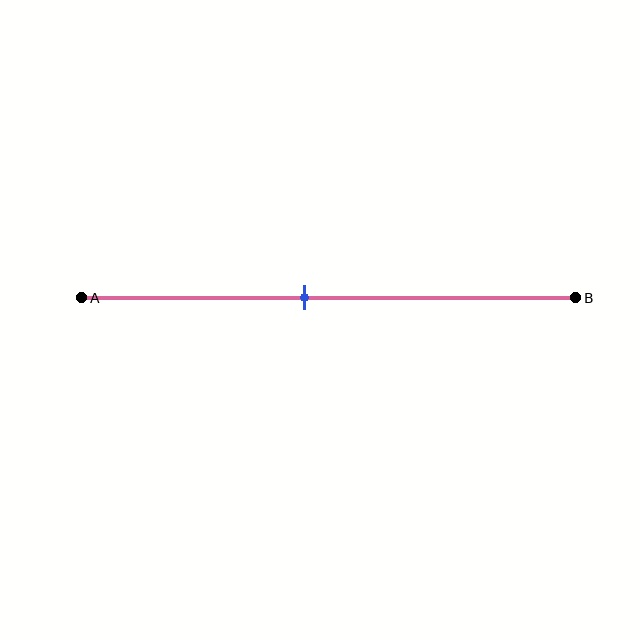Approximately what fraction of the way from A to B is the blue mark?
The blue mark is approximately 45% of the way from A to B.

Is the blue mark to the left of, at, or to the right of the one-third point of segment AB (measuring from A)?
The blue mark is to the right of the one-third point of segment AB.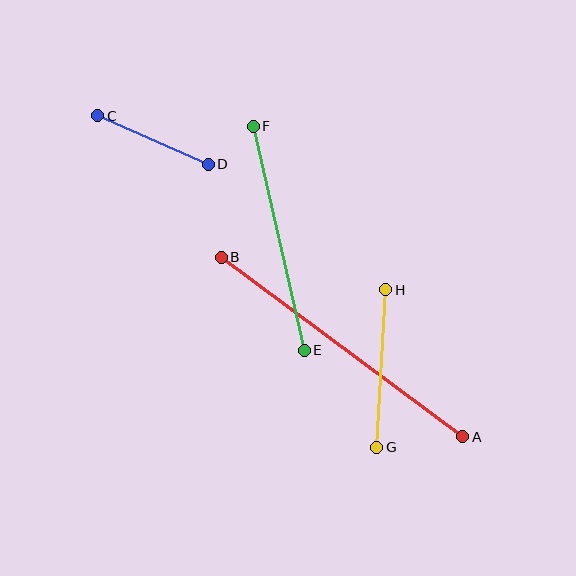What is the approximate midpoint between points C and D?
The midpoint is at approximately (153, 140) pixels.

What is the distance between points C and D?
The distance is approximately 120 pixels.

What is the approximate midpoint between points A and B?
The midpoint is at approximately (342, 347) pixels.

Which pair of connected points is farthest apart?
Points A and B are farthest apart.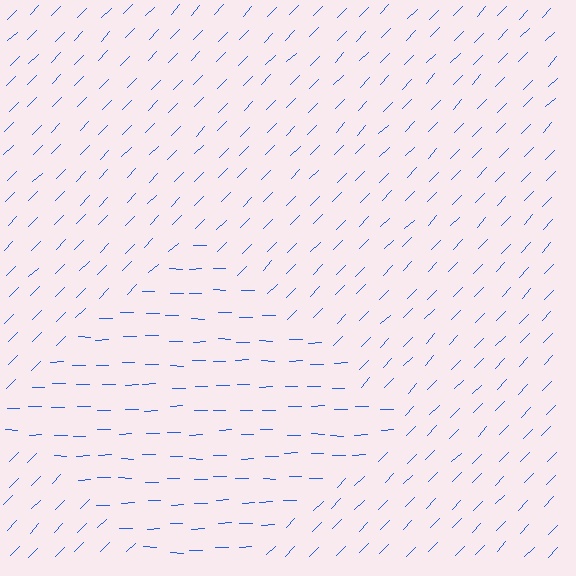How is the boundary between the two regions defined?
The boundary is defined purely by a change in line orientation (approximately 45 degrees difference). All lines are the same color and thickness.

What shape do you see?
I see a diamond.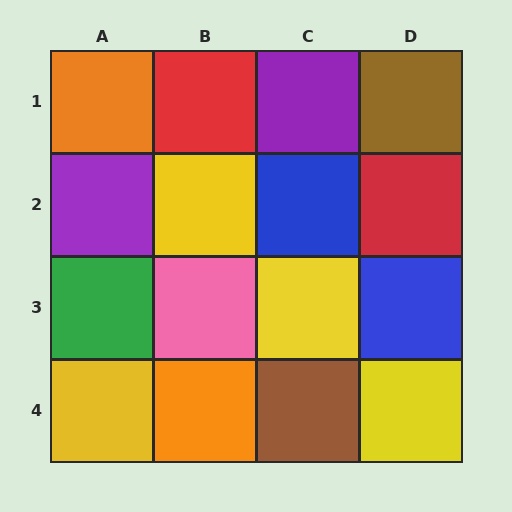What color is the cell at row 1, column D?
Brown.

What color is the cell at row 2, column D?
Red.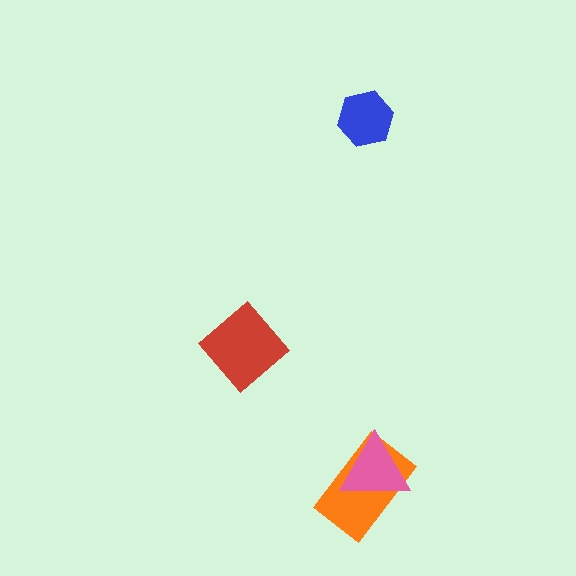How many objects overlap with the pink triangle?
1 object overlaps with the pink triangle.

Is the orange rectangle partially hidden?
Yes, it is partially covered by another shape.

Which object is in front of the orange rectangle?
The pink triangle is in front of the orange rectangle.